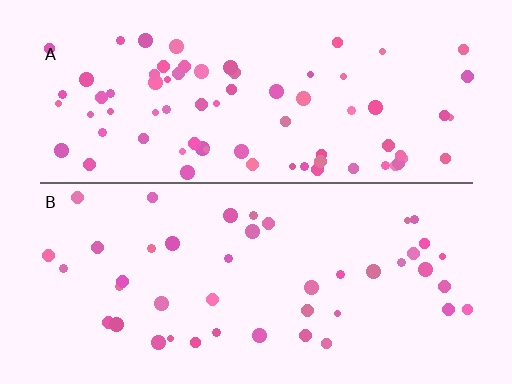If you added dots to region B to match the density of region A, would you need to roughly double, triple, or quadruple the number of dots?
Approximately double.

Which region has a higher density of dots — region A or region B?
A (the top).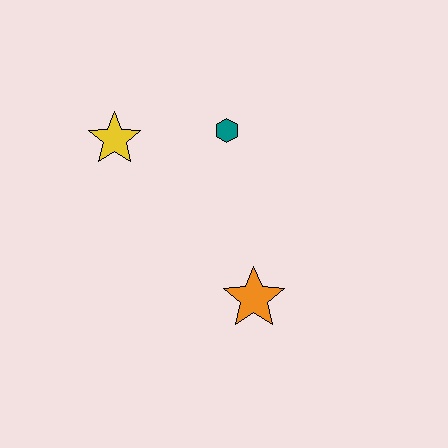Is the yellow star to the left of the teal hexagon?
Yes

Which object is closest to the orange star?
The teal hexagon is closest to the orange star.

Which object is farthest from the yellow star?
The orange star is farthest from the yellow star.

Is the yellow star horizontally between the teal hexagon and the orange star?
No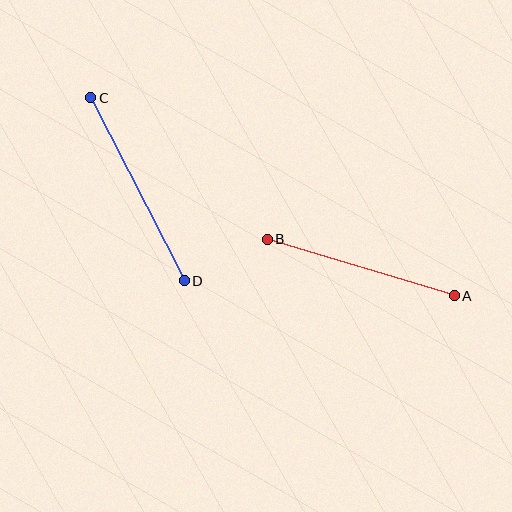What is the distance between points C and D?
The distance is approximately 206 pixels.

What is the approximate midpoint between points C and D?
The midpoint is at approximately (138, 189) pixels.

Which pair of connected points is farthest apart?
Points C and D are farthest apart.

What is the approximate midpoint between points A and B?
The midpoint is at approximately (361, 268) pixels.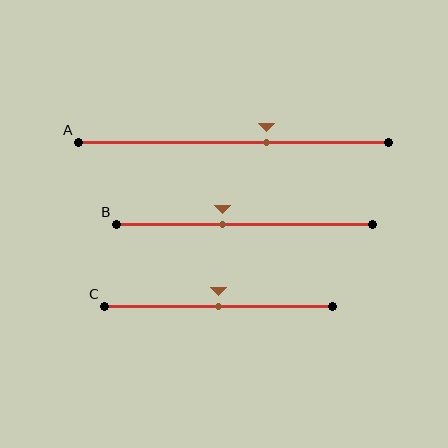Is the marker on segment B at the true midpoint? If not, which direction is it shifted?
No, the marker on segment B is shifted to the left by about 8% of the segment length.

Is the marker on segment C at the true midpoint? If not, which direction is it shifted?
Yes, the marker on segment C is at the true midpoint.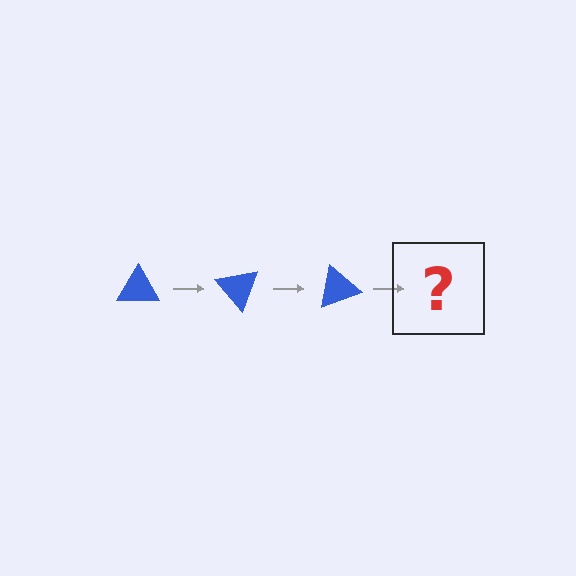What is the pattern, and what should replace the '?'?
The pattern is that the triangle rotates 50 degrees each step. The '?' should be a blue triangle rotated 150 degrees.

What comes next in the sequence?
The next element should be a blue triangle rotated 150 degrees.